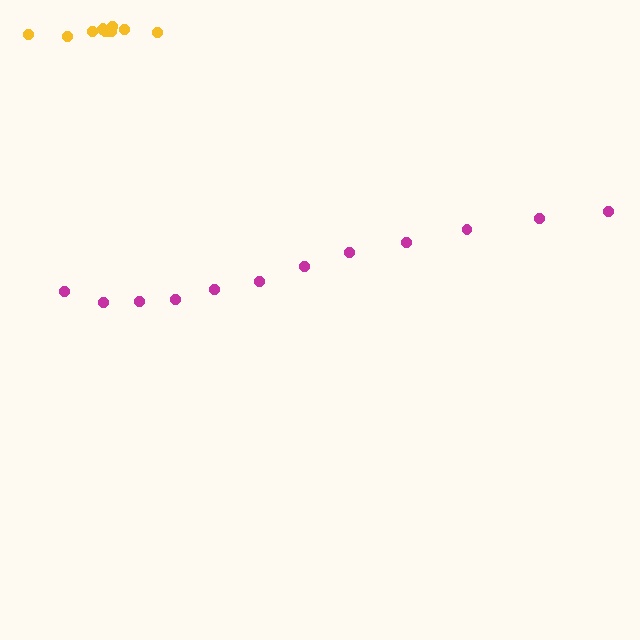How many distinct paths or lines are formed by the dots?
There are 2 distinct paths.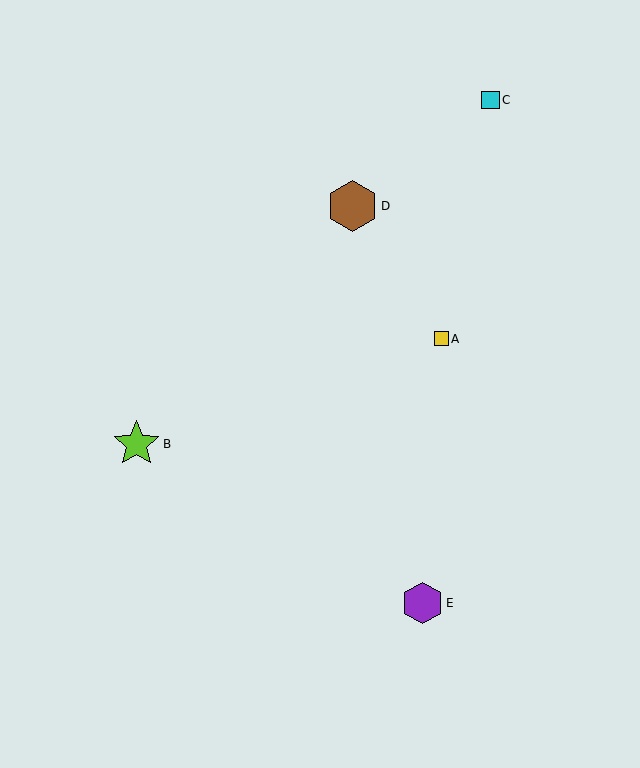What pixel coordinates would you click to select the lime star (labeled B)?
Click at (137, 444) to select the lime star B.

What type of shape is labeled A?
Shape A is a yellow square.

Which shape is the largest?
The brown hexagon (labeled D) is the largest.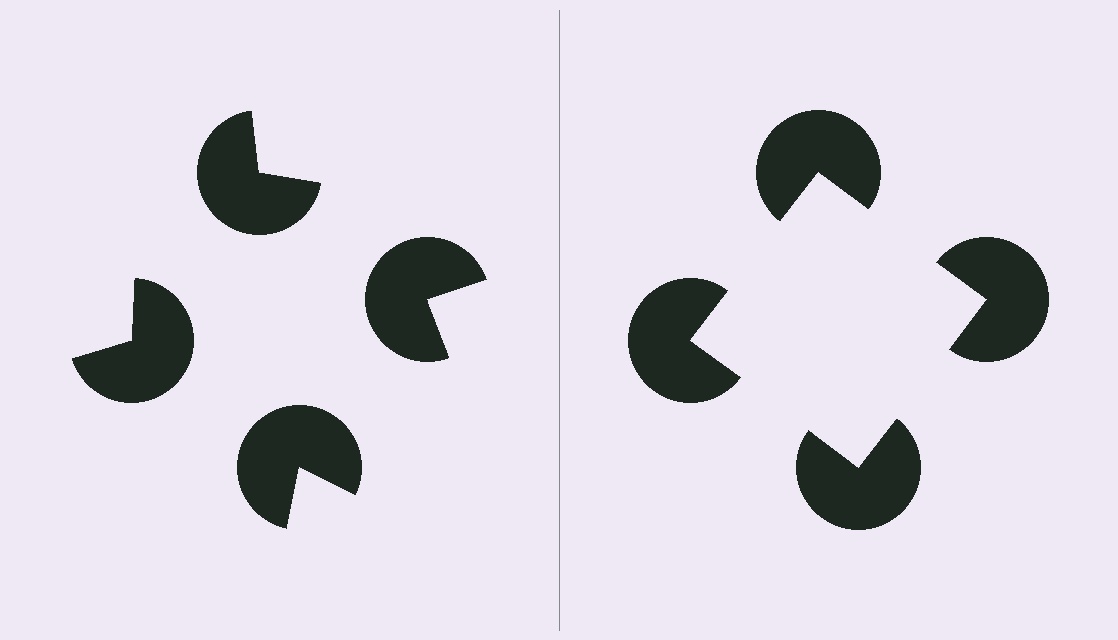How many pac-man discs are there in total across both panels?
8 — 4 on each side.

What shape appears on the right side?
An illusory square.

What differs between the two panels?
The pac-man discs are positioned identically on both sides; only the wedge orientations differ. On the right they align to a square; on the left they are misaligned.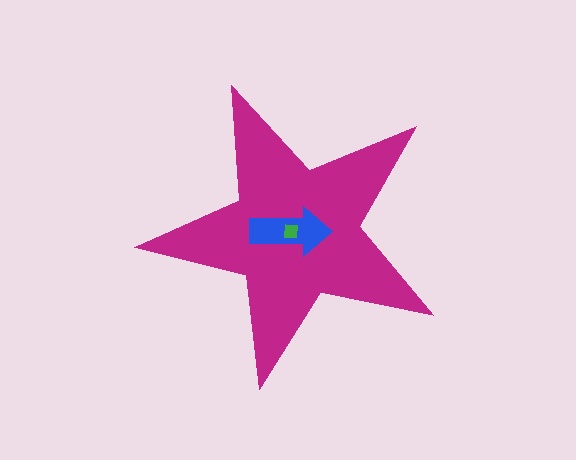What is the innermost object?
The green square.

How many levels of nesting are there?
3.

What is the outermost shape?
The magenta star.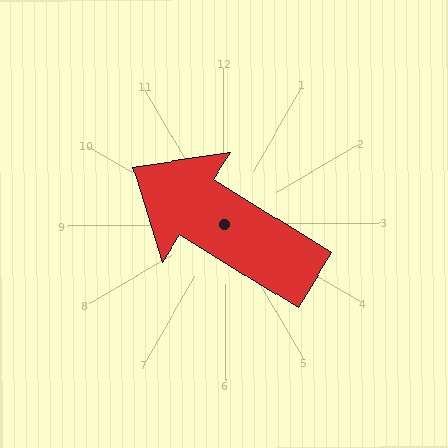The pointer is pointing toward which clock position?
Roughly 10 o'clock.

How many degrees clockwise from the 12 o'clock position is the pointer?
Approximately 302 degrees.